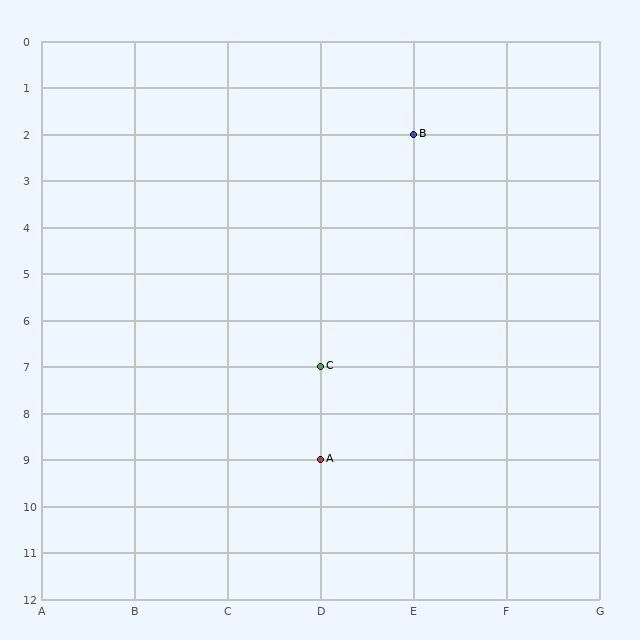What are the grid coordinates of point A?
Point A is at grid coordinates (D, 9).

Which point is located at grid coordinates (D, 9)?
Point A is at (D, 9).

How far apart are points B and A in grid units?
Points B and A are 1 column and 7 rows apart (about 7.1 grid units diagonally).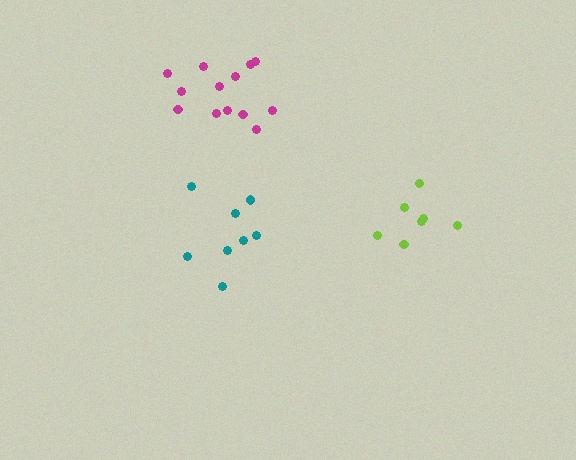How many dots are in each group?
Group 1: 13 dots, Group 2: 7 dots, Group 3: 8 dots (28 total).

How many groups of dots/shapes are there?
There are 3 groups.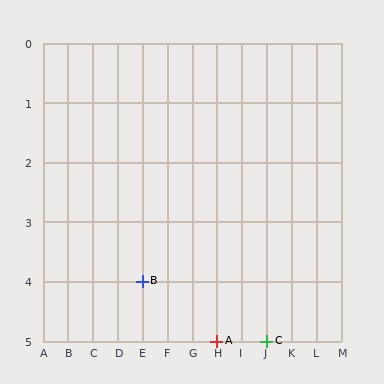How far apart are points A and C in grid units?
Points A and C are 2 columns apart.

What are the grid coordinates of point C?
Point C is at grid coordinates (J, 5).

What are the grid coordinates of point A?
Point A is at grid coordinates (H, 5).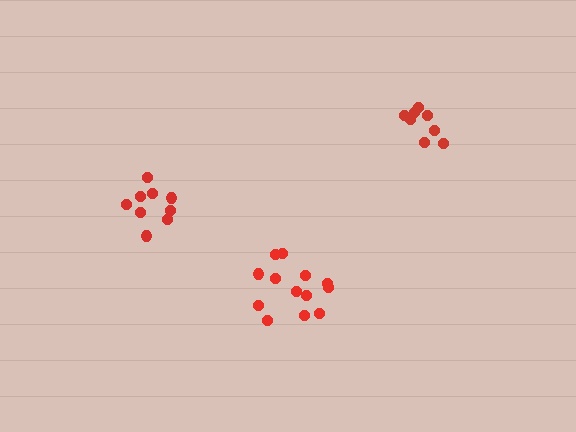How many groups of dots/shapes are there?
There are 3 groups.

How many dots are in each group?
Group 1: 9 dots, Group 2: 13 dots, Group 3: 8 dots (30 total).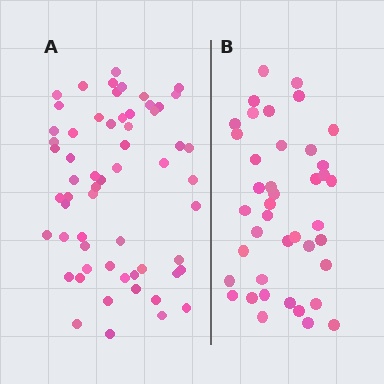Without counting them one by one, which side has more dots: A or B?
Region A (the left region) has more dots.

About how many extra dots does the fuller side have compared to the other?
Region A has approximately 20 more dots than region B.